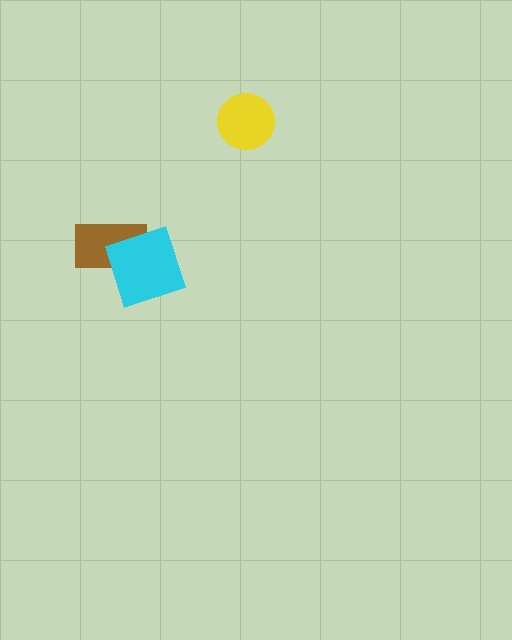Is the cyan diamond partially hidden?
No, no other shape covers it.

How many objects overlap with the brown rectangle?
1 object overlaps with the brown rectangle.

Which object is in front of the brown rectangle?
The cyan diamond is in front of the brown rectangle.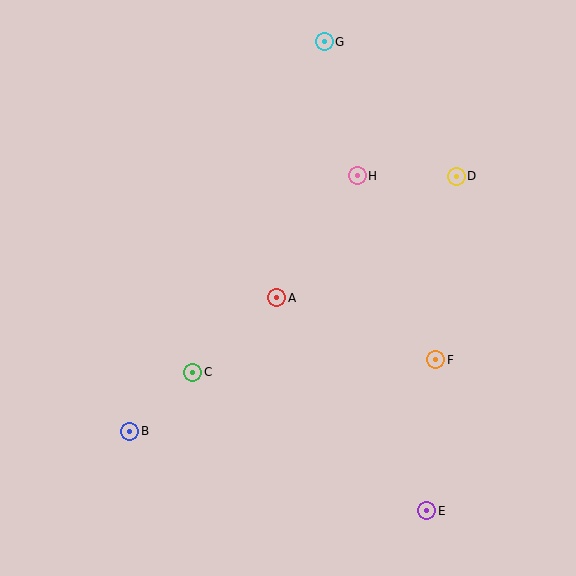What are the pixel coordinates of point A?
Point A is at (277, 298).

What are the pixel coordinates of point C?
Point C is at (193, 372).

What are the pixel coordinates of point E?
Point E is at (427, 511).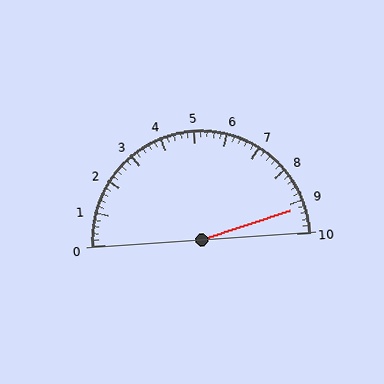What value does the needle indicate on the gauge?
The needle indicates approximately 9.2.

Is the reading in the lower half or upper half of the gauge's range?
The reading is in the upper half of the range (0 to 10).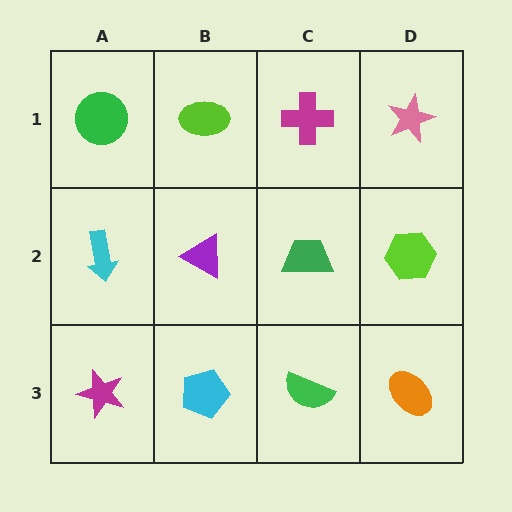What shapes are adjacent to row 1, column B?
A purple triangle (row 2, column B), a green circle (row 1, column A), a magenta cross (row 1, column C).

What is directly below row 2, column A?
A magenta star.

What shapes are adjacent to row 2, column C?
A magenta cross (row 1, column C), a green semicircle (row 3, column C), a purple triangle (row 2, column B), a lime hexagon (row 2, column D).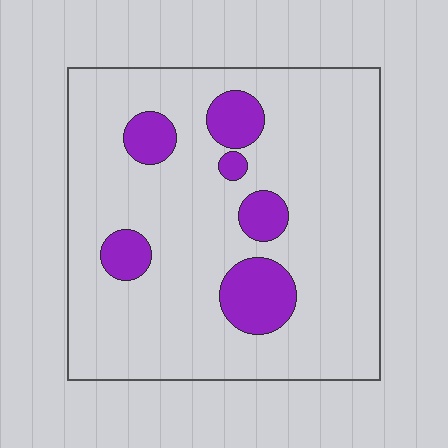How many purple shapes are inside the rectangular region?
6.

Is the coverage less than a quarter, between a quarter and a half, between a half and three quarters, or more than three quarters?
Less than a quarter.